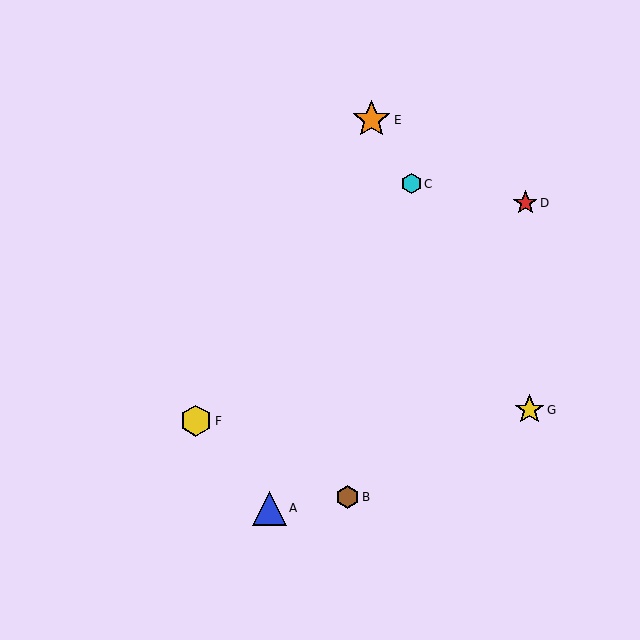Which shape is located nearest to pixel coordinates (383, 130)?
The orange star (labeled E) at (372, 120) is nearest to that location.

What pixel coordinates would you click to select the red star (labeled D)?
Click at (525, 203) to select the red star D.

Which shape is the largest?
The orange star (labeled E) is the largest.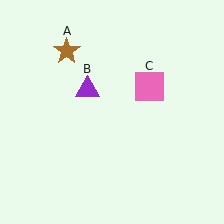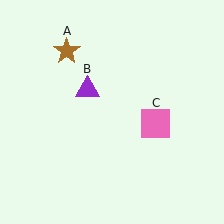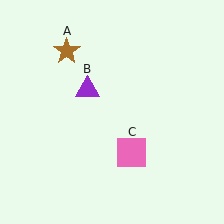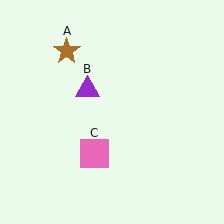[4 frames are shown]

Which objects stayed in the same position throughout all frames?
Brown star (object A) and purple triangle (object B) remained stationary.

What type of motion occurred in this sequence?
The pink square (object C) rotated clockwise around the center of the scene.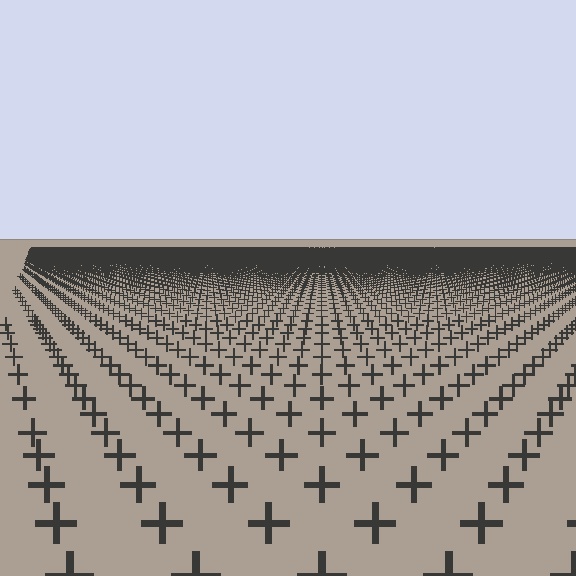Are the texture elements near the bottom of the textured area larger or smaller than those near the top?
Larger. Near the bottom, elements are closer to the viewer and appear at a bigger on-screen size.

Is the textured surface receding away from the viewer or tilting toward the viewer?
The surface is receding away from the viewer. Texture elements get smaller and denser toward the top.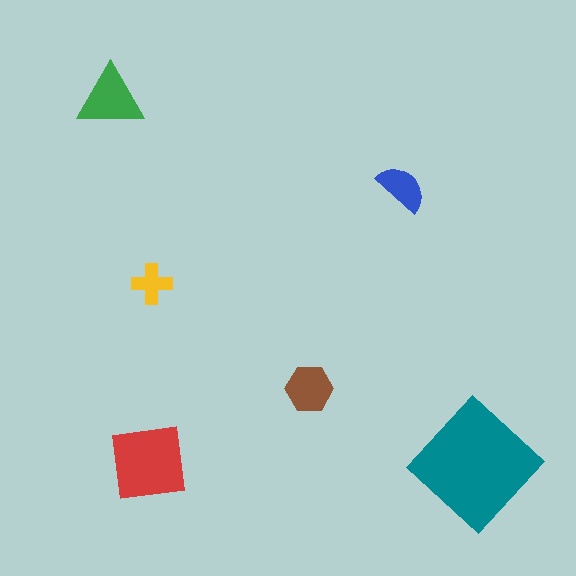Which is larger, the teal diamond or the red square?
The teal diamond.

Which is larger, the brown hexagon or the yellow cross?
The brown hexagon.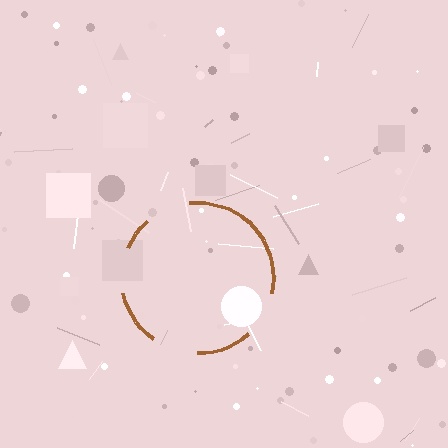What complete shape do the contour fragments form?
The contour fragments form a circle.